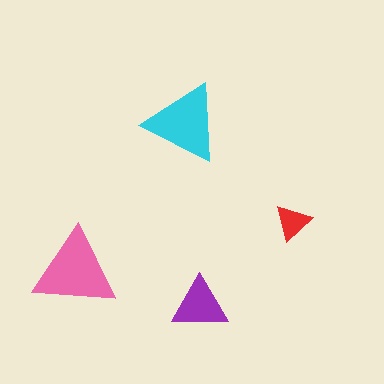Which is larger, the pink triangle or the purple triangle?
The pink one.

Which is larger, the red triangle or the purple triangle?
The purple one.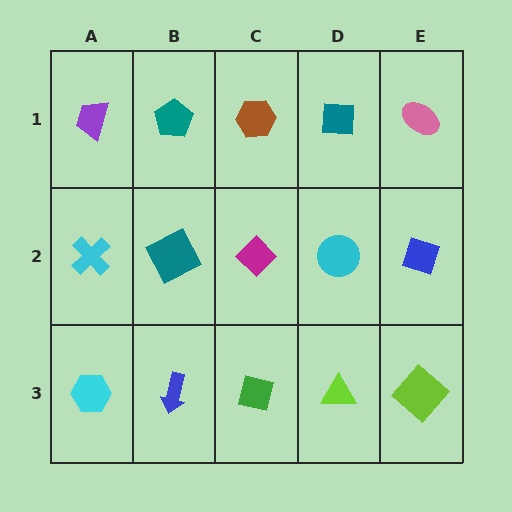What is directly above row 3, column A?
A cyan cross.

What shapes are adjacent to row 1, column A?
A cyan cross (row 2, column A), a teal pentagon (row 1, column B).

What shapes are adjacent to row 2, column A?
A purple trapezoid (row 1, column A), a cyan hexagon (row 3, column A), a teal square (row 2, column B).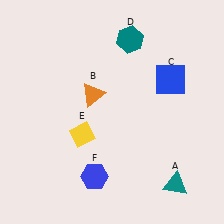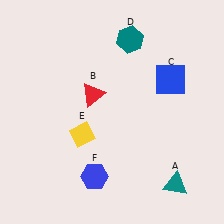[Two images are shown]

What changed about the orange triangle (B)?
In Image 1, B is orange. In Image 2, it changed to red.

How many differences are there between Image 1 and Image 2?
There is 1 difference between the two images.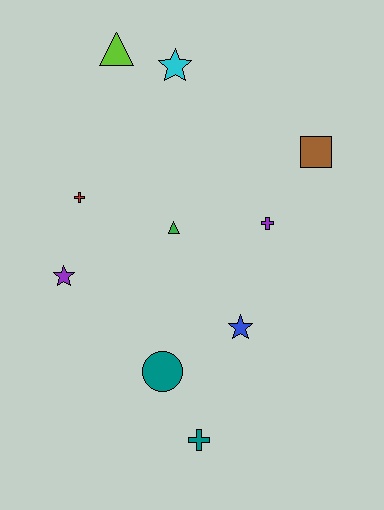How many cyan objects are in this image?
There is 1 cyan object.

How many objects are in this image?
There are 10 objects.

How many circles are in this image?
There is 1 circle.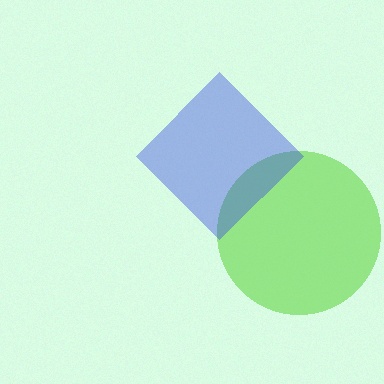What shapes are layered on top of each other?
The layered shapes are: a lime circle, a blue diamond.